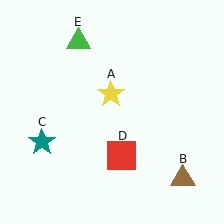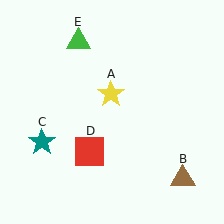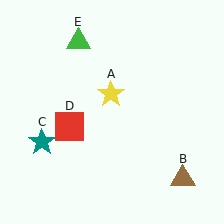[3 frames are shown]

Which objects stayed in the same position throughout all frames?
Yellow star (object A) and brown triangle (object B) and teal star (object C) and green triangle (object E) remained stationary.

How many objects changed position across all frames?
1 object changed position: red square (object D).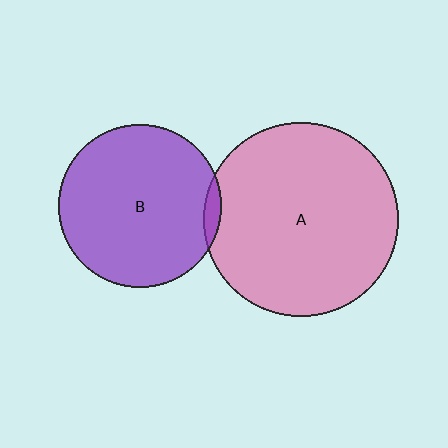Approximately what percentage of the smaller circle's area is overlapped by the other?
Approximately 5%.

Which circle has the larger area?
Circle A (pink).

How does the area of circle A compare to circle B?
Approximately 1.4 times.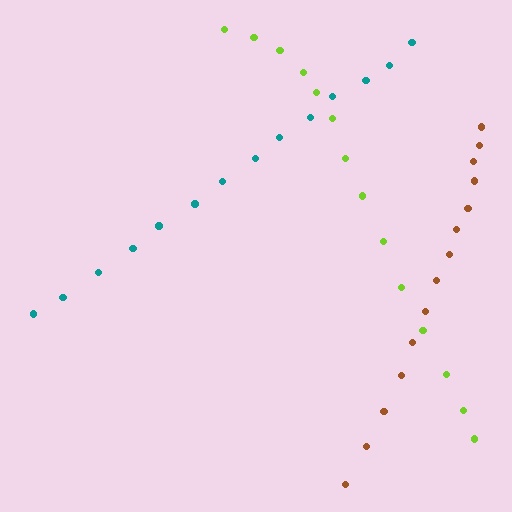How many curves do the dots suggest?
There are 3 distinct paths.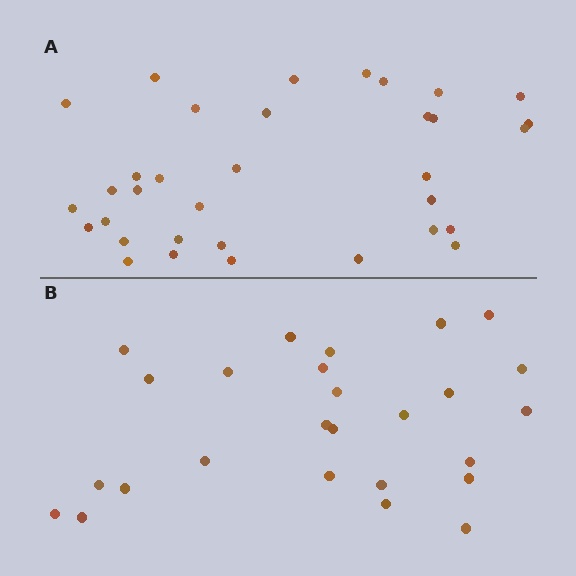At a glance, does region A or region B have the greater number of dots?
Region A (the top region) has more dots.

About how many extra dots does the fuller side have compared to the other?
Region A has roughly 8 or so more dots than region B.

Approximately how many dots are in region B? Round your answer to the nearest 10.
About 30 dots. (The exact count is 26, which rounds to 30.)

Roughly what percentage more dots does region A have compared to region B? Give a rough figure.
About 30% more.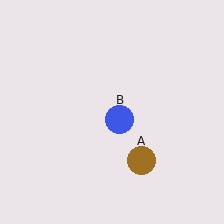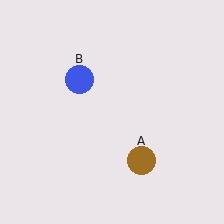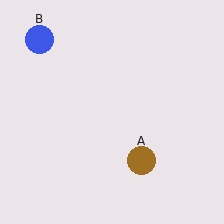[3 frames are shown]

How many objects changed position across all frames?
1 object changed position: blue circle (object B).